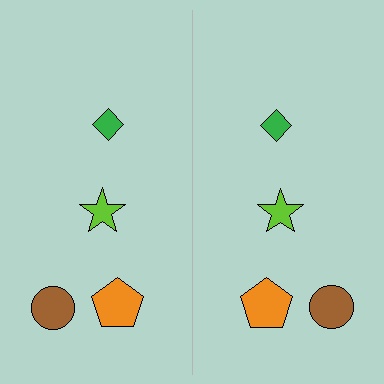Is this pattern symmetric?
Yes, this pattern has bilateral (reflection) symmetry.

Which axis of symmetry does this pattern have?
The pattern has a vertical axis of symmetry running through the center of the image.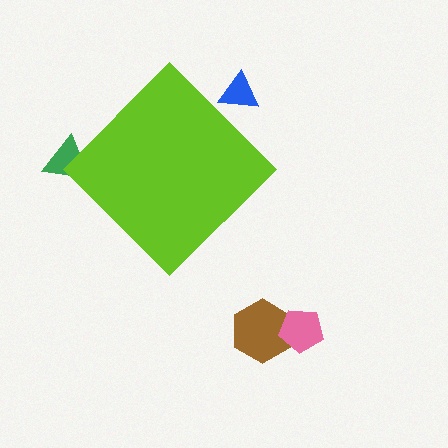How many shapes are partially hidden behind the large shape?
2 shapes are partially hidden.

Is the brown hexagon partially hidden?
No, the brown hexagon is fully visible.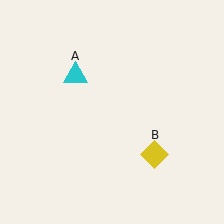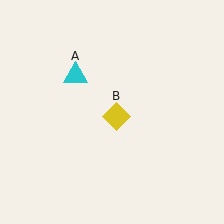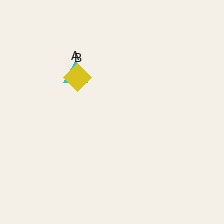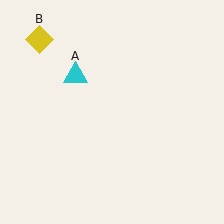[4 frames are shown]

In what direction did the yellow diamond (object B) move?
The yellow diamond (object B) moved up and to the left.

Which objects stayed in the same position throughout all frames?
Cyan triangle (object A) remained stationary.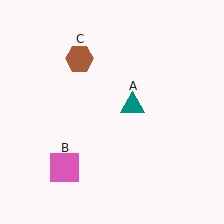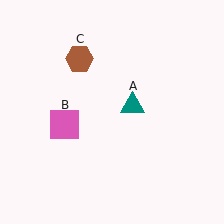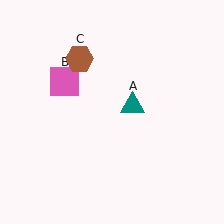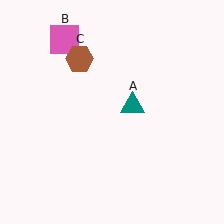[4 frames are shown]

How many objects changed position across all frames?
1 object changed position: pink square (object B).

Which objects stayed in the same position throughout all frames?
Teal triangle (object A) and brown hexagon (object C) remained stationary.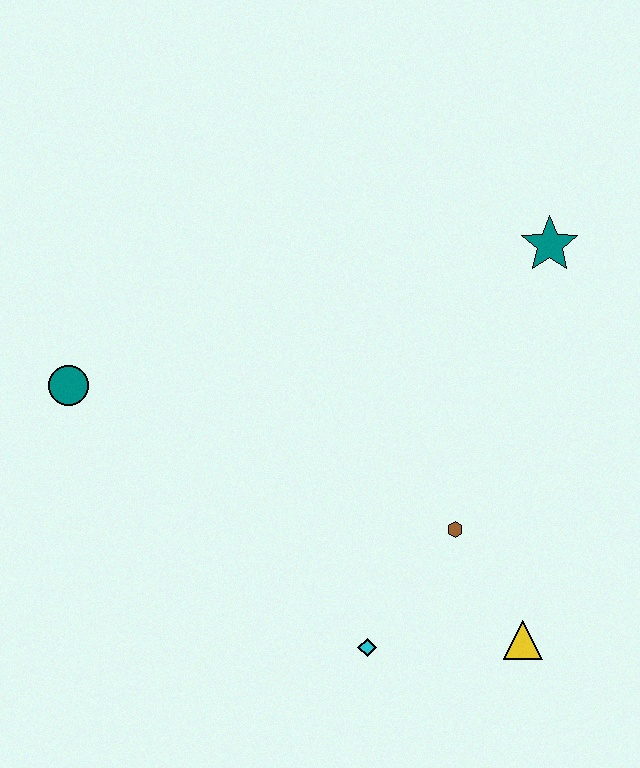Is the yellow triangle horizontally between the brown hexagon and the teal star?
Yes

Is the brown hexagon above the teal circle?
No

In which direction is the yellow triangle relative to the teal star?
The yellow triangle is below the teal star.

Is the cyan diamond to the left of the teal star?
Yes